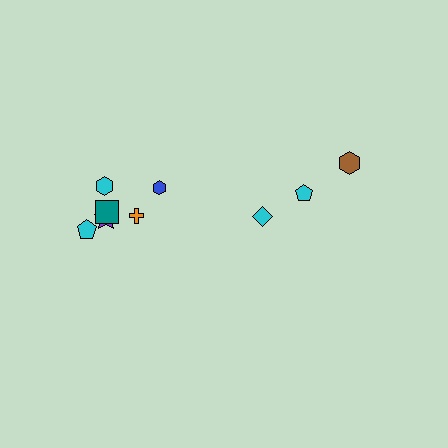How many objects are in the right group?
There are 3 objects.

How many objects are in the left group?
There are 6 objects.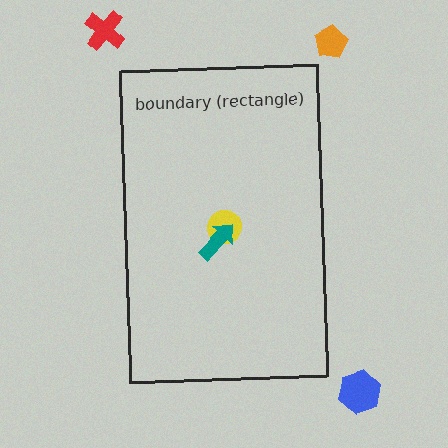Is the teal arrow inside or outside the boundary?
Inside.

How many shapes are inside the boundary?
2 inside, 3 outside.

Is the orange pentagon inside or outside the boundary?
Outside.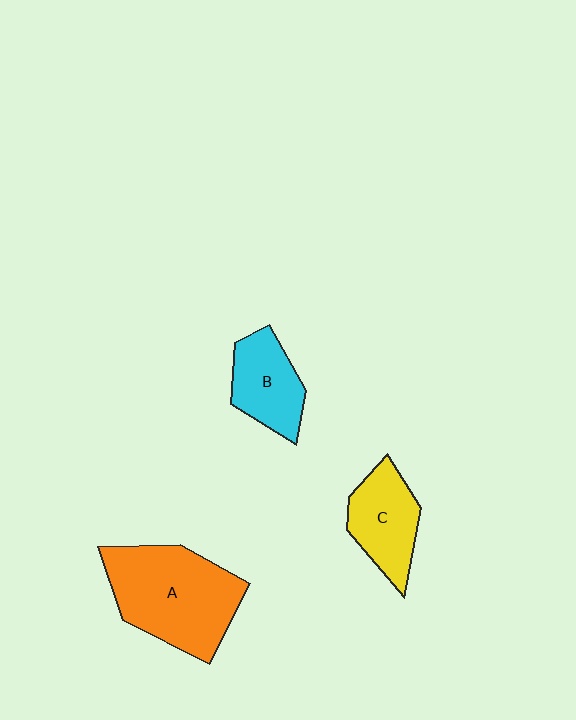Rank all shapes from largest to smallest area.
From largest to smallest: A (orange), C (yellow), B (cyan).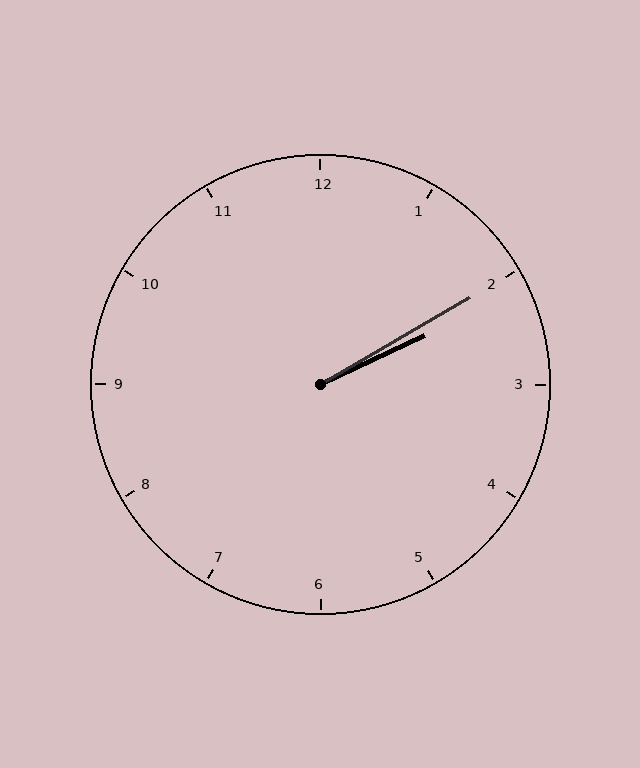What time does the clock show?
2:10.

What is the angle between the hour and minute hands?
Approximately 5 degrees.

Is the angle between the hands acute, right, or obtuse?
It is acute.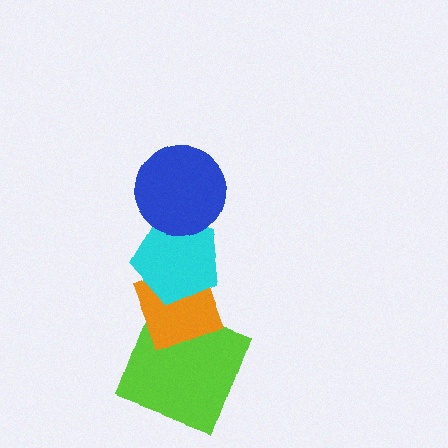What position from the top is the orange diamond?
The orange diamond is 3rd from the top.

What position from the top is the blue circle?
The blue circle is 1st from the top.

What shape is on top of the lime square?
The orange diamond is on top of the lime square.